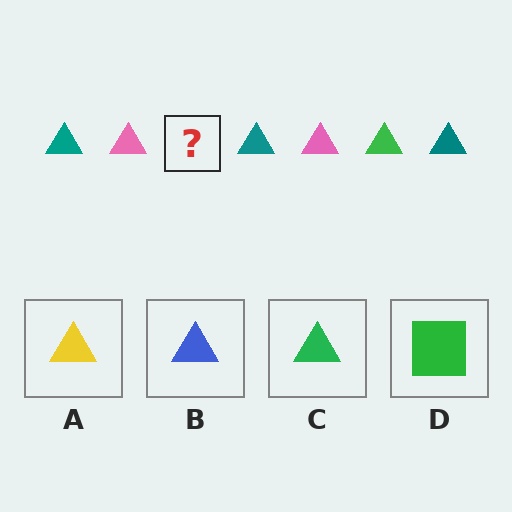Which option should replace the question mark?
Option C.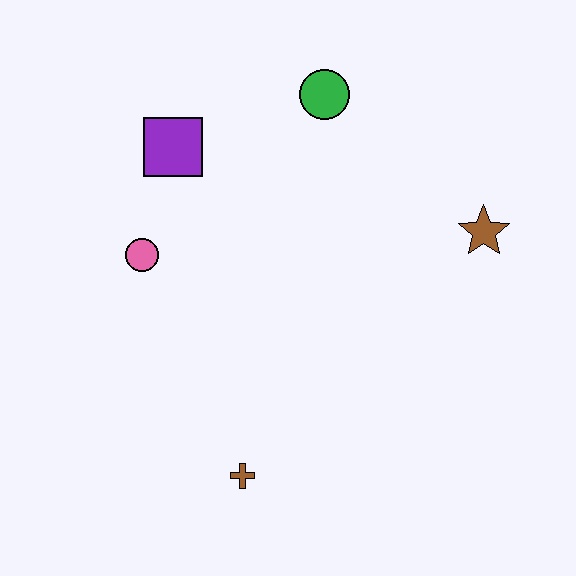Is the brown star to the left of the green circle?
No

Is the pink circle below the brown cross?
No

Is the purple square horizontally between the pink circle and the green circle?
Yes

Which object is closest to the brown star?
The green circle is closest to the brown star.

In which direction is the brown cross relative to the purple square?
The brown cross is below the purple square.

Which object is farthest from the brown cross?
The green circle is farthest from the brown cross.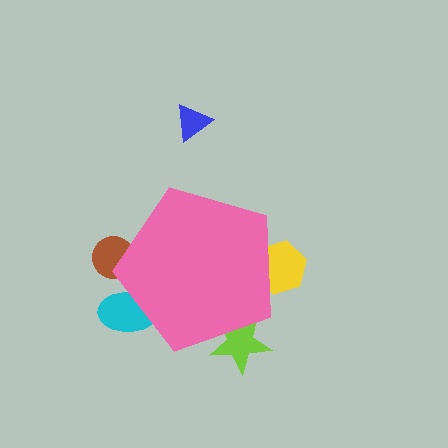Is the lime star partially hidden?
Yes, the lime star is partially hidden behind the pink pentagon.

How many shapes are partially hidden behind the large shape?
4 shapes are partially hidden.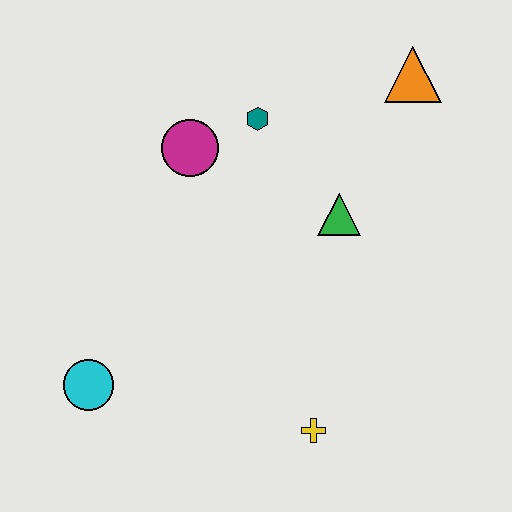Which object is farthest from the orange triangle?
The cyan circle is farthest from the orange triangle.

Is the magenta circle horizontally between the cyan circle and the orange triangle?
Yes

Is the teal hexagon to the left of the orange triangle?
Yes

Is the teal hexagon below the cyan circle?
No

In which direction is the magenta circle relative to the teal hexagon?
The magenta circle is to the left of the teal hexagon.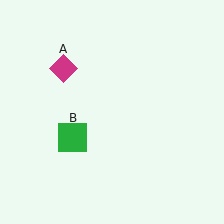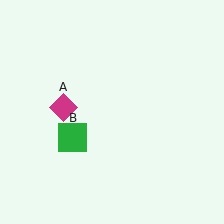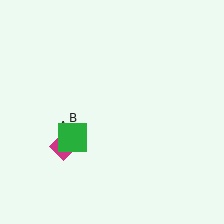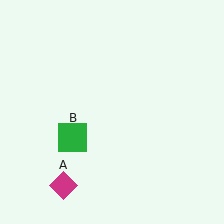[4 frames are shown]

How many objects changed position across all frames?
1 object changed position: magenta diamond (object A).